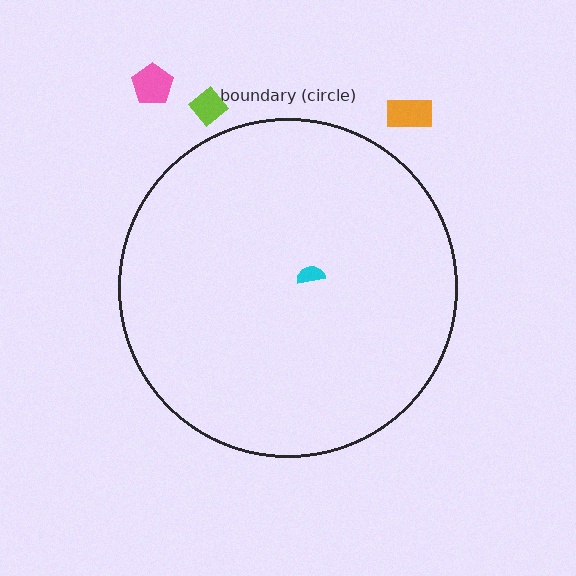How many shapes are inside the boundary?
1 inside, 3 outside.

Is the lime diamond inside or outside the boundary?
Outside.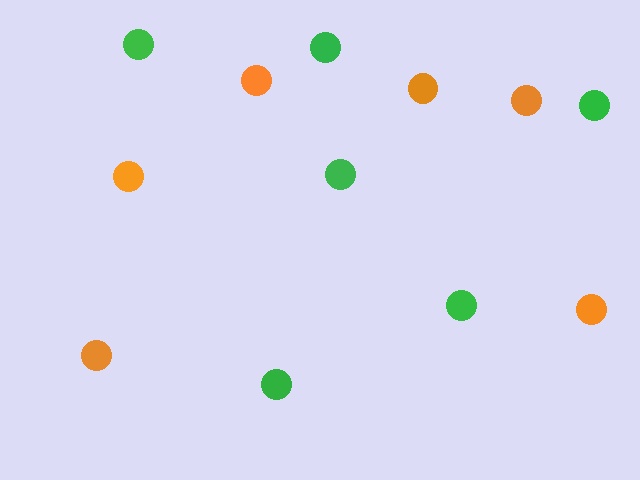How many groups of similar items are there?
There are 2 groups: one group of orange circles (6) and one group of green circles (6).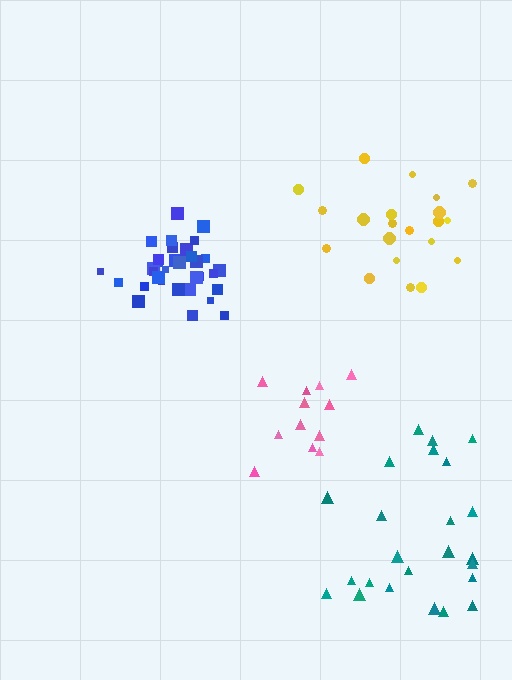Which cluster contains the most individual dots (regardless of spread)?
Blue (33).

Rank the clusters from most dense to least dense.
blue, pink, yellow, teal.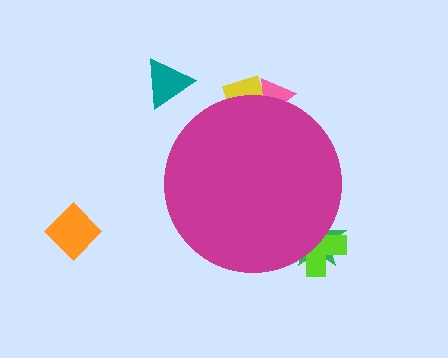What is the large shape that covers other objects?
A magenta circle.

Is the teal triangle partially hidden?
No, the teal triangle is fully visible.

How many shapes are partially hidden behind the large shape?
4 shapes are partially hidden.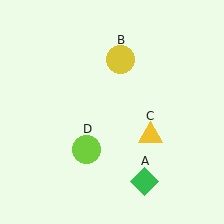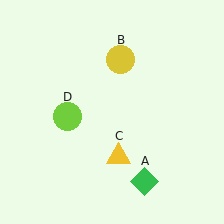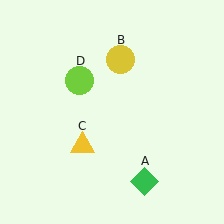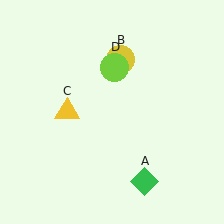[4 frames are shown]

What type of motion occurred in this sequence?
The yellow triangle (object C), lime circle (object D) rotated clockwise around the center of the scene.